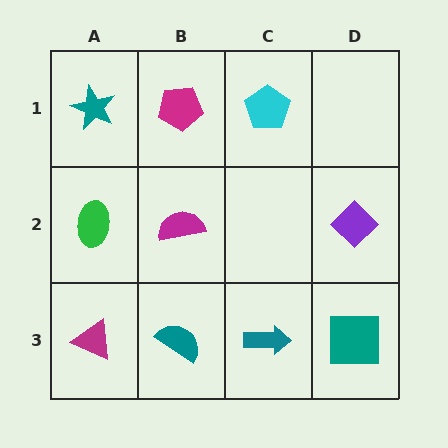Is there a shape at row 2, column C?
No, that cell is empty.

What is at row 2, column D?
A purple diamond.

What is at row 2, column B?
A magenta semicircle.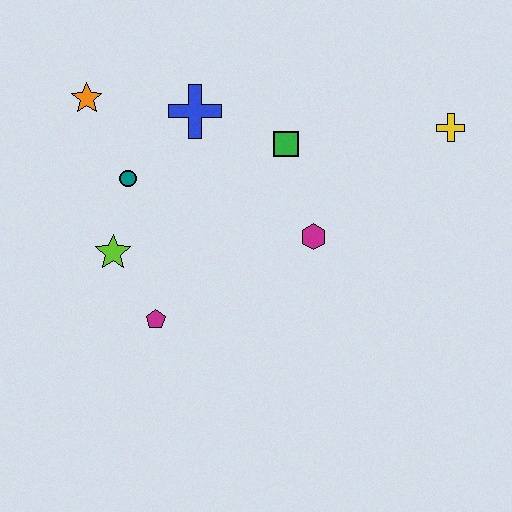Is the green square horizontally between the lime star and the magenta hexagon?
Yes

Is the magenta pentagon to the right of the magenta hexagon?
No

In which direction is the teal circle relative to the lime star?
The teal circle is above the lime star.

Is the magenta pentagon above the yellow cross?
No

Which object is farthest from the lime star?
The yellow cross is farthest from the lime star.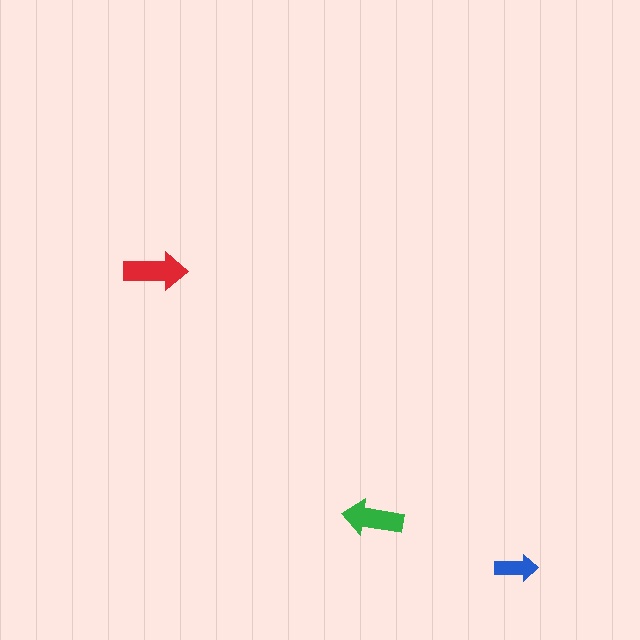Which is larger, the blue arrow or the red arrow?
The red one.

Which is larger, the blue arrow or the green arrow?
The green one.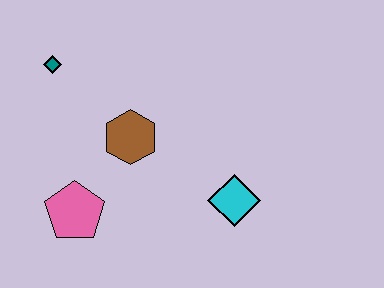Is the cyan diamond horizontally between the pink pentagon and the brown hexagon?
No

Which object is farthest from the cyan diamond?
The teal diamond is farthest from the cyan diamond.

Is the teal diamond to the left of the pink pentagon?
Yes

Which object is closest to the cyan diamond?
The brown hexagon is closest to the cyan diamond.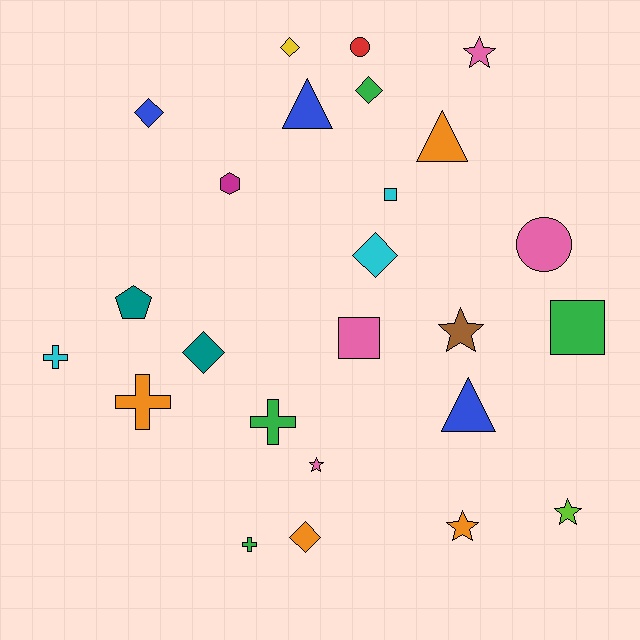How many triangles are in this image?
There are 3 triangles.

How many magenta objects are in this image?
There is 1 magenta object.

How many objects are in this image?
There are 25 objects.